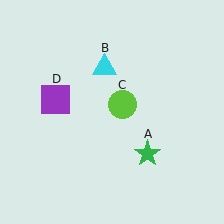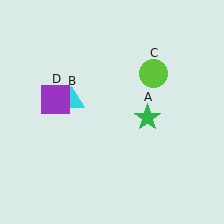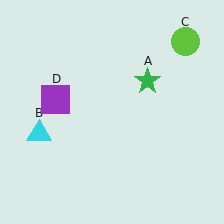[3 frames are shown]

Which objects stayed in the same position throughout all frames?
Purple square (object D) remained stationary.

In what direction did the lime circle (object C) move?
The lime circle (object C) moved up and to the right.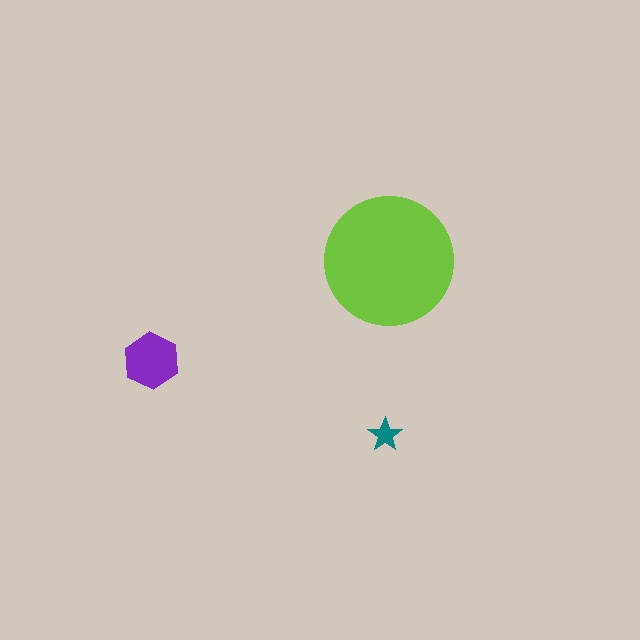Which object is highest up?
The lime circle is topmost.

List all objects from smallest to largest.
The teal star, the purple hexagon, the lime circle.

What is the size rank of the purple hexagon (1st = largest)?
2nd.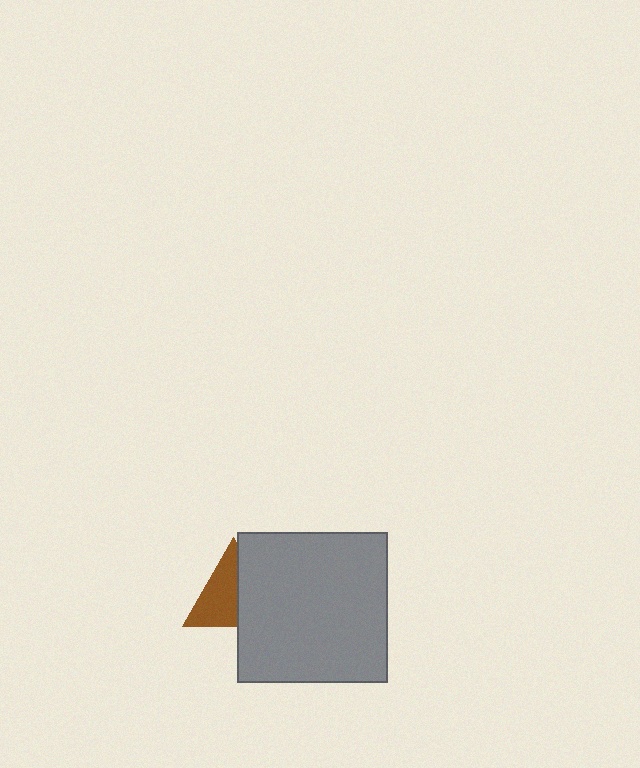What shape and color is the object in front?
The object in front is a gray square.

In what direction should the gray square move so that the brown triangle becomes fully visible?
The gray square should move right. That is the shortest direction to clear the overlap and leave the brown triangle fully visible.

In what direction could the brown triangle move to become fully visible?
The brown triangle could move left. That would shift it out from behind the gray square entirely.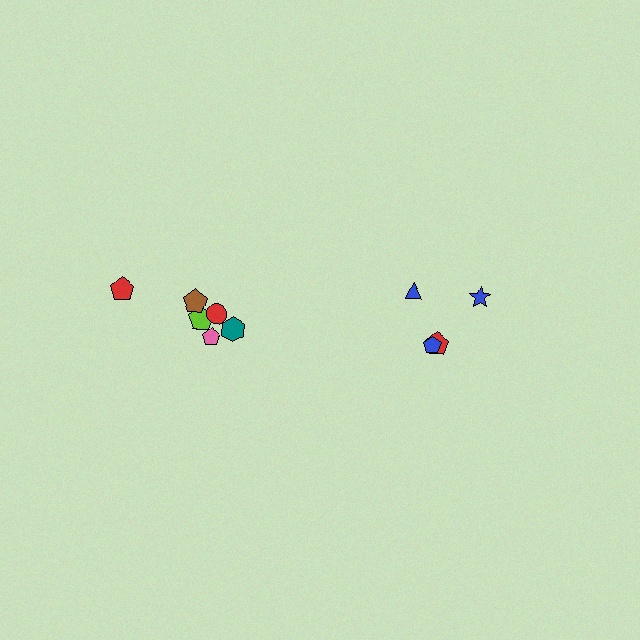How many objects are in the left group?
There are 6 objects.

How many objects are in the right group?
There are 4 objects.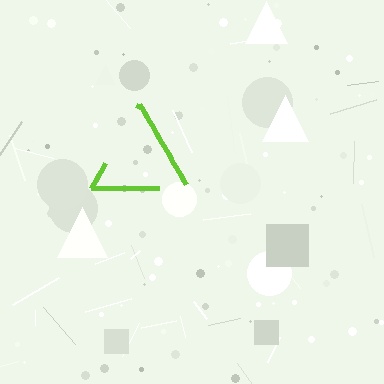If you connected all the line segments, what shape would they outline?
They would outline a triangle.